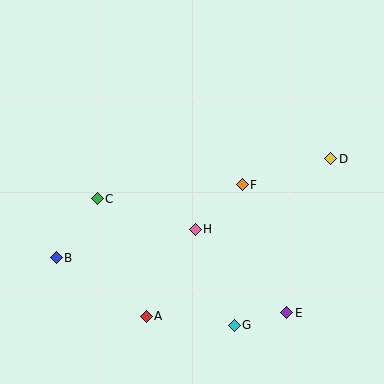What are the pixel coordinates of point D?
Point D is at (331, 159).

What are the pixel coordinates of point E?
Point E is at (287, 313).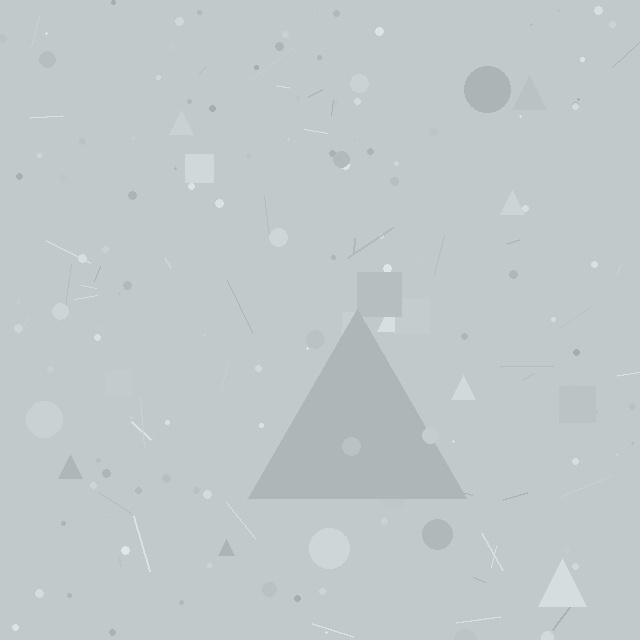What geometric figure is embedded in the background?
A triangle is embedded in the background.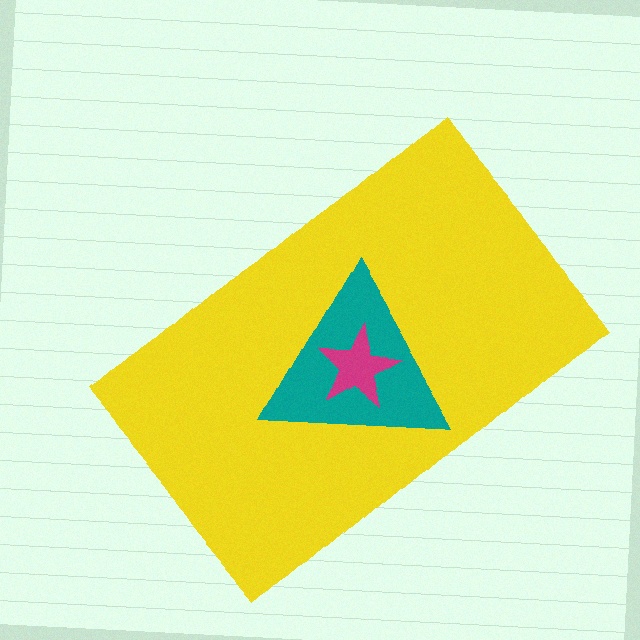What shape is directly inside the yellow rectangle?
The teal triangle.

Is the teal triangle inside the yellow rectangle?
Yes.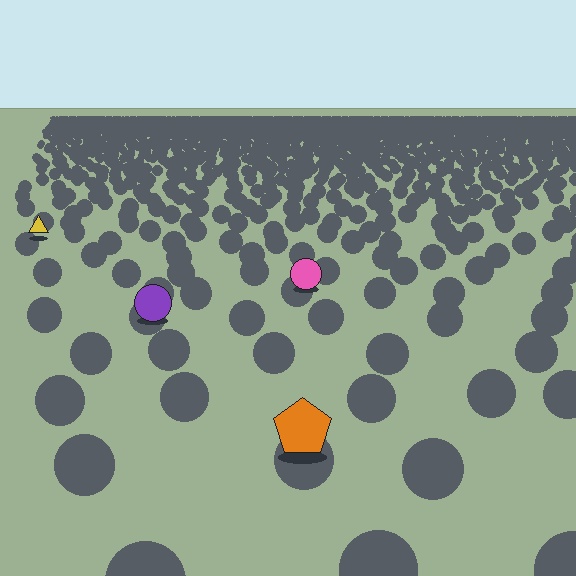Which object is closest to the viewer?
The orange pentagon is closest. The texture marks near it are larger and more spread out.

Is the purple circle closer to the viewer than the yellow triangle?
Yes. The purple circle is closer — you can tell from the texture gradient: the ground texture is coarser near it.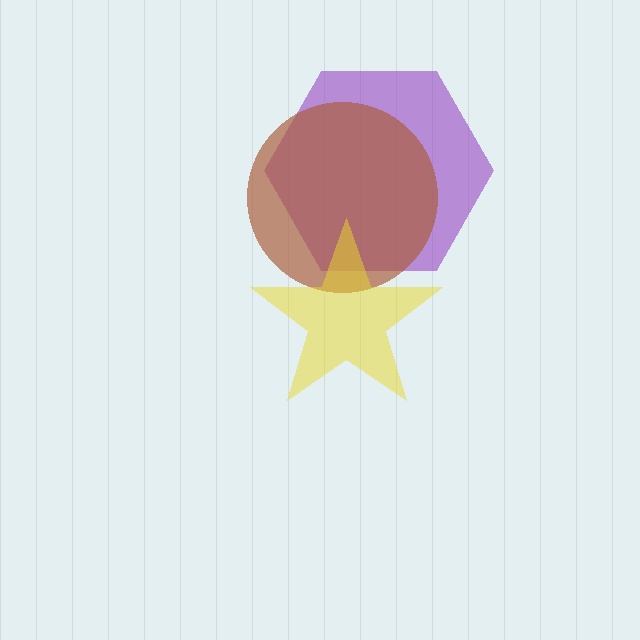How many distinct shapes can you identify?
There are 3 distinct shapes: a purple hexagon, a brown circle, a yellow star.